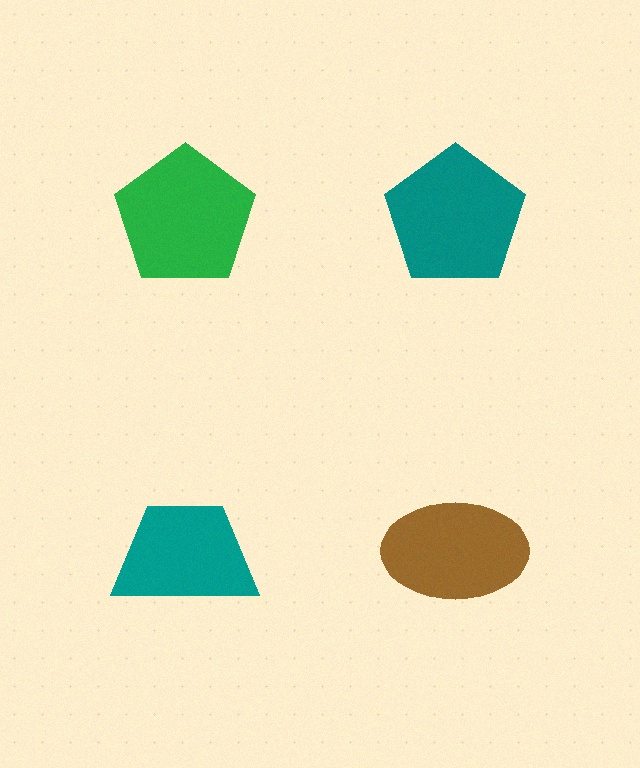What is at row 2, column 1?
A teal trapezoid.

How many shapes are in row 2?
2 shapes.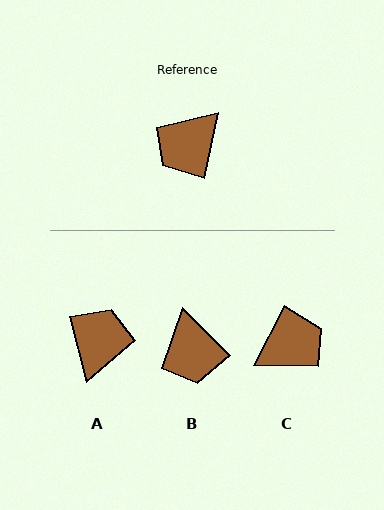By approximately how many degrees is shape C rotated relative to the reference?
Approximately 165 degrees counter-clockwise.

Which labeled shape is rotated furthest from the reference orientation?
C, about 165 degrees away.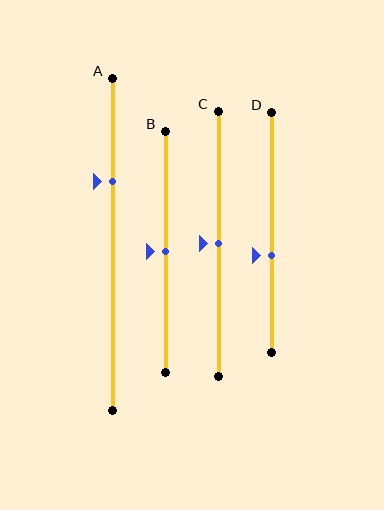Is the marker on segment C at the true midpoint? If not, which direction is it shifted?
Yes, the marker on segment C is at the true midpoint.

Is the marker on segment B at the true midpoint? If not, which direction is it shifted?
Yes, the marker on segment B is at the true midpoint.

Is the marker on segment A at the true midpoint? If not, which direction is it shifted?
No, the marker on segment A is shifted upward by about 19% of the segment length.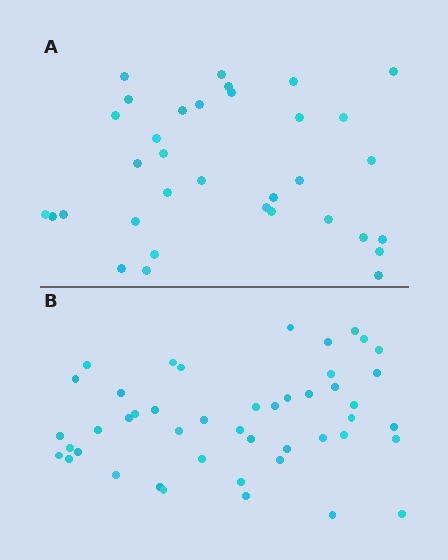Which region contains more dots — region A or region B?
Region B (the bottom region) has more dots.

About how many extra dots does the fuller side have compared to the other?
Region B has roughly 12 or so more dots than region A.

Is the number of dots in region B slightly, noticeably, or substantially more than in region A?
Region B has noticeably more, but not dramatically so. The ratio is roughly 1.4 to 1.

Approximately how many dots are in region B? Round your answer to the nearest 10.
About 50 dots. (The exact count is 46, which rounds to 50.)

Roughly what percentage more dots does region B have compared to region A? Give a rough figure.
About 35% more.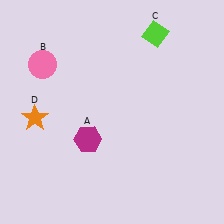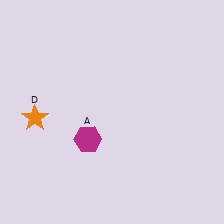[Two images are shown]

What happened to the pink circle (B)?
The pink circle (B) was removed in Image 2. It was in the top-left area of Image 1.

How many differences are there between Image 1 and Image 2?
There are 2 differences between the two images.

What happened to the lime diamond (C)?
The lime diamond (C) was removed in Image 2. It was in the top-right area of Image 1.